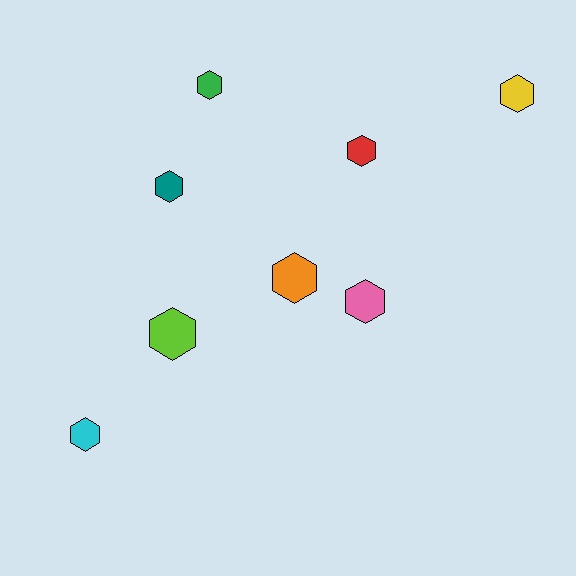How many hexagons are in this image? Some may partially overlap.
There are 8 hexagons.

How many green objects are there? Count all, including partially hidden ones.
There is 1 green object.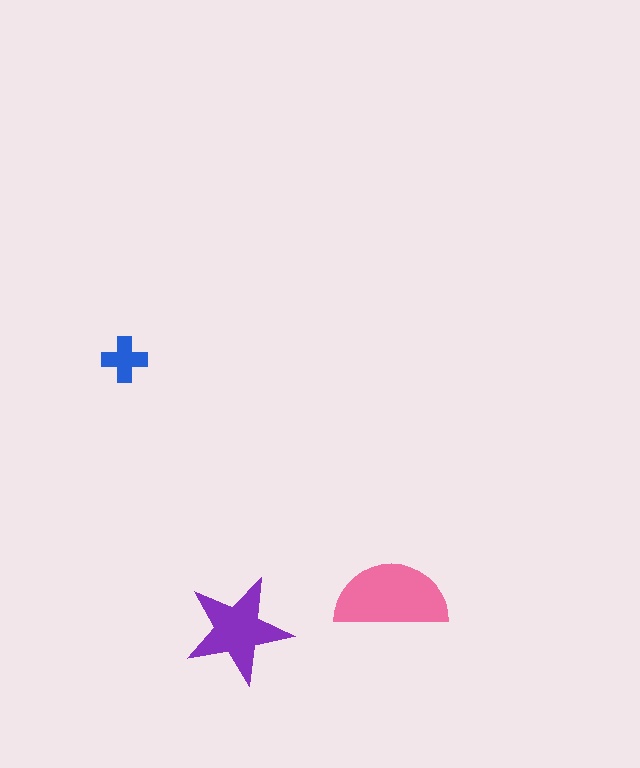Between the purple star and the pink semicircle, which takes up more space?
The pink semicircle.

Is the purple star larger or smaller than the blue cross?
Larger.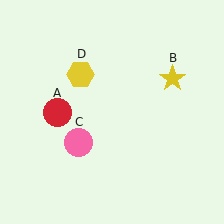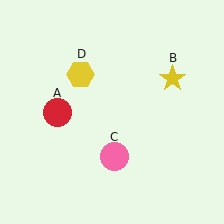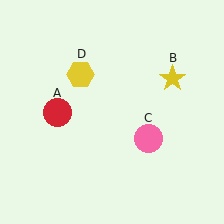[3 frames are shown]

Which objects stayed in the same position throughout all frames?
Red circle (object A) and yellow star (object B) and yellow hexagon (object D) remained stationary.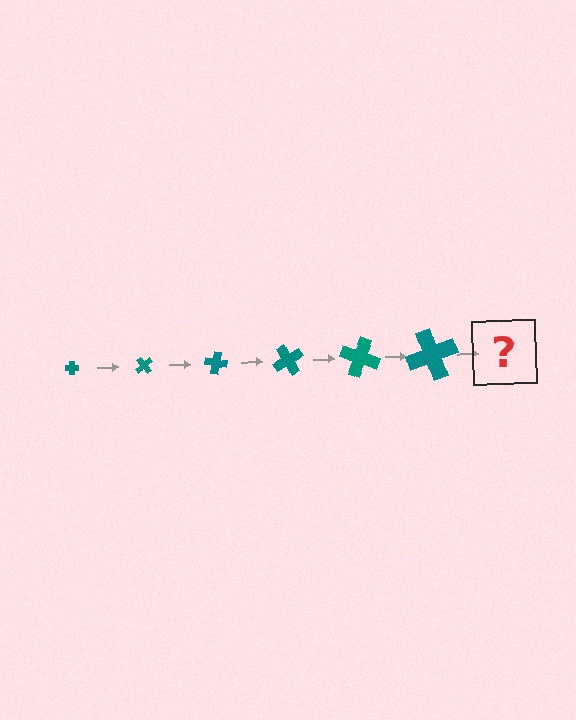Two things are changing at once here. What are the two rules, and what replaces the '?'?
The two rules are that the cross grows larger each step and it rotates 50 degrees each step. The '?' should be a cross, larger than the previous one and rotated 300 degrees from the start.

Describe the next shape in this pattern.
It should be a cross, larger than the previous one and rotated 300 degrees from the start.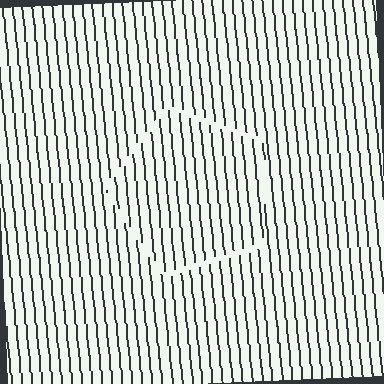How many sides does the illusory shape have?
5 sides — the line-ends trace a pentagon.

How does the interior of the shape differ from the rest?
The interior of the shape contains the same grating, shifted by half a period — the contour is defined by the phase discontinuity where line-ends from the inner and outer gratings abut.